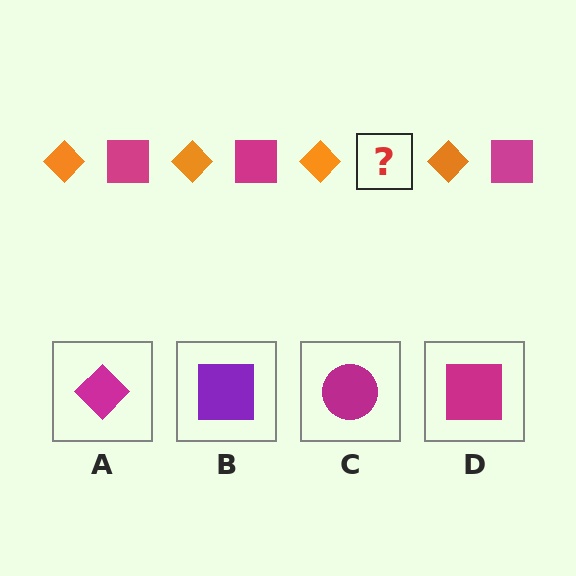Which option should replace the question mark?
Option D.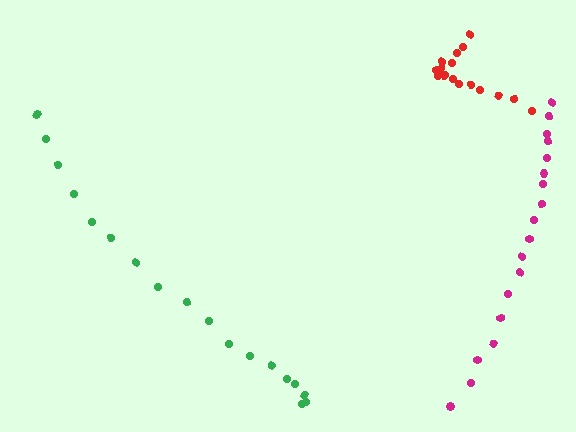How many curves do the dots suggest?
There are 3 distinct paths.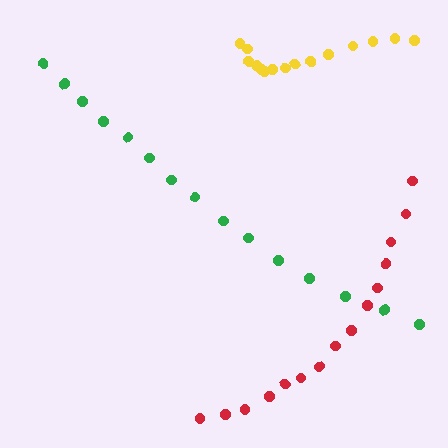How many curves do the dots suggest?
There are 3 distinct paths.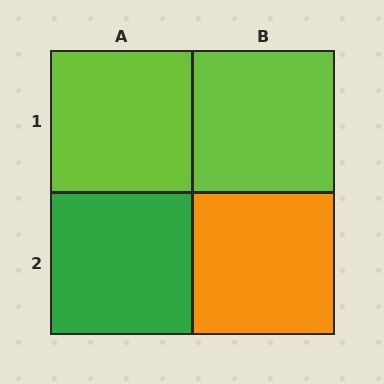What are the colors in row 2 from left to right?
Green, orange.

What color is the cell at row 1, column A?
Lime.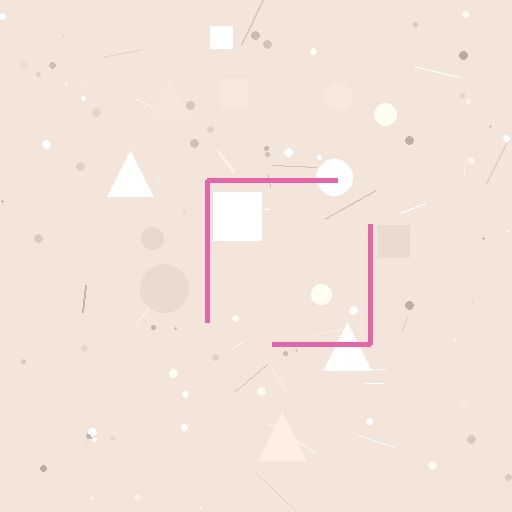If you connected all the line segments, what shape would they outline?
They would outline a square.